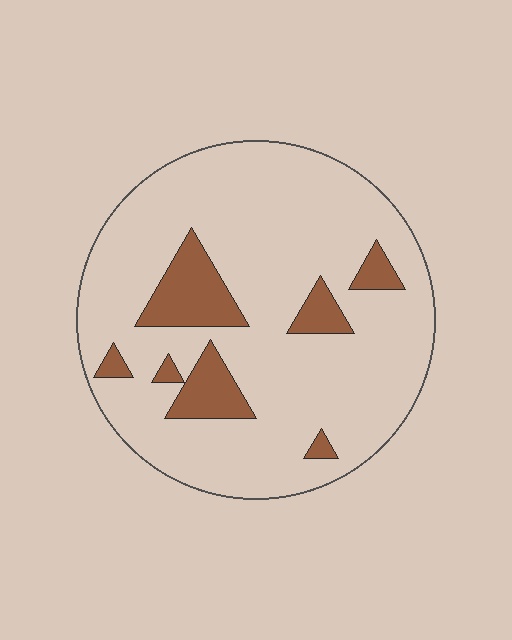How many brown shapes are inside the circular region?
7.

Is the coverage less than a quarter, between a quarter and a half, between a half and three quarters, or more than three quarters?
Less than a quarter.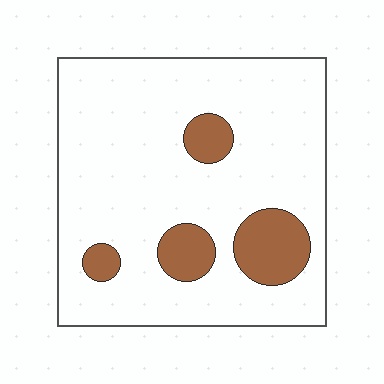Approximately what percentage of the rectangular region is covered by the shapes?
Approximately 15%.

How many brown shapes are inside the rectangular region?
4.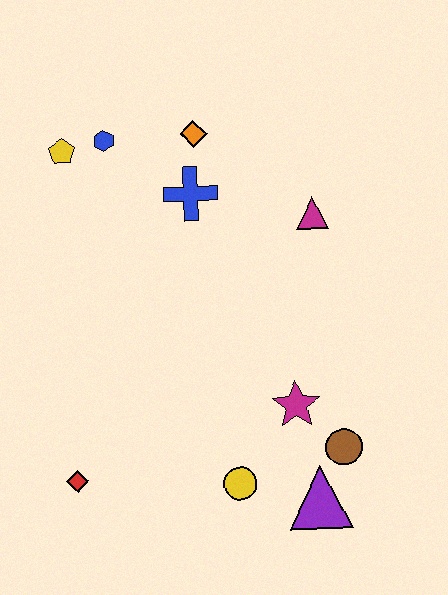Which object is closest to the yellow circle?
The purple triangle is closest to the yellow circle.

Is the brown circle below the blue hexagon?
Yes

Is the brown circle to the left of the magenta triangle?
No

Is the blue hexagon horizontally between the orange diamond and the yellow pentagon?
Yes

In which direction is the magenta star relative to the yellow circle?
The magenta star is above the yellow circle.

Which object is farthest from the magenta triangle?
The red diamond is farthest from the magenta triangle.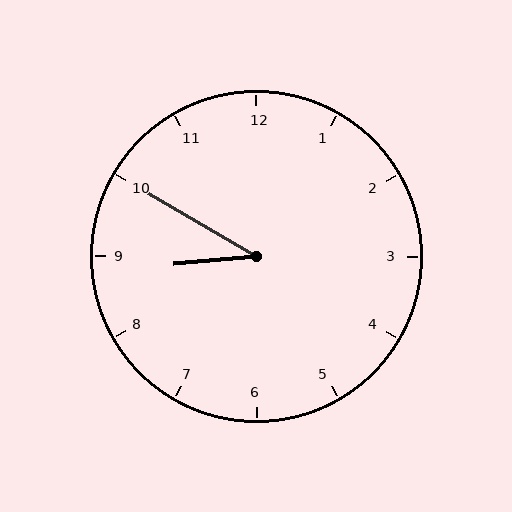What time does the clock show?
8:50.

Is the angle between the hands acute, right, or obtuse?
It is acute.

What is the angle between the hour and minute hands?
Approximately 35 degrees.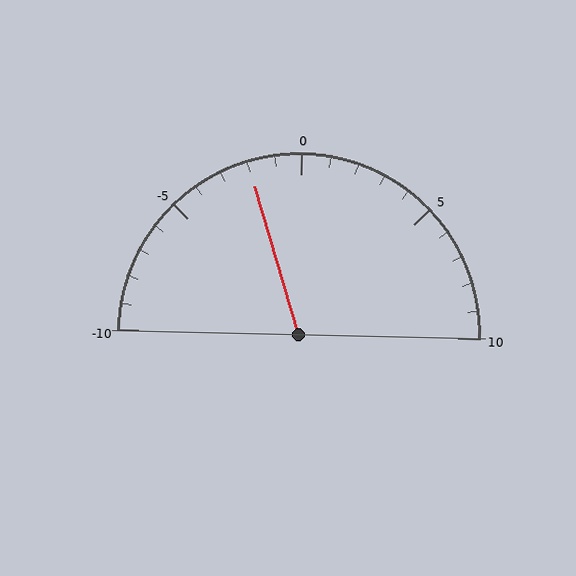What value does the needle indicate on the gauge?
The needle indicates approximately -2.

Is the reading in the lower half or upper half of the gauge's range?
The reading is in the lower half of the range (-10 to 10).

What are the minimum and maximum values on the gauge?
The gauge ranges from -10 to 10.